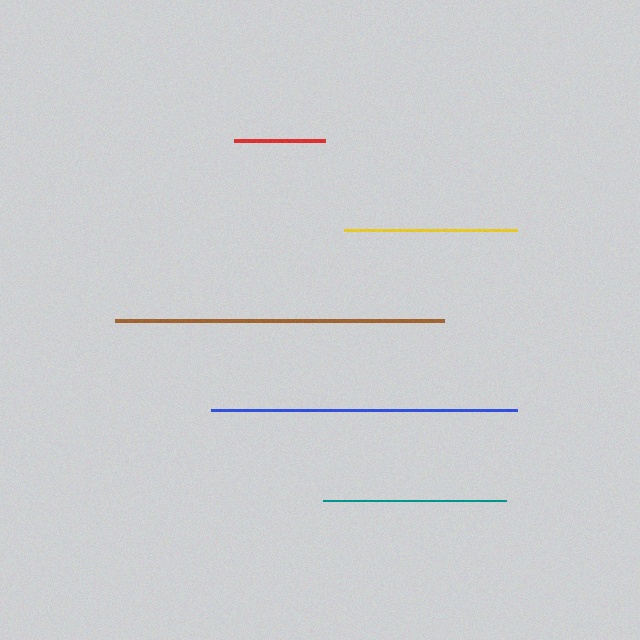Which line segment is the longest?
The brown line is the longest at approximately 329 pixels.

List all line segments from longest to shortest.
From longest to shortest: brown, blue, teal, yellow, red.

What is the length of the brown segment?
The brown segment is approximately 329 pixels long.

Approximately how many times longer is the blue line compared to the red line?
The blue line is approximately 3.3 times the length of the red line.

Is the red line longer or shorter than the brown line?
The brown line is longer than the red line.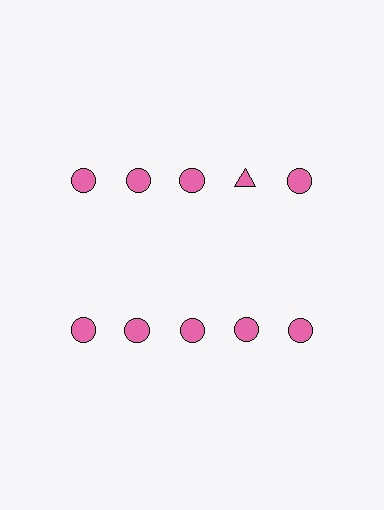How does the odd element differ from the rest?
It has a different shape: triangle instead of circle.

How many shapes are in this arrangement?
There are 10 shapes arranged in a grid pattern.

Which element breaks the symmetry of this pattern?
The pink triangle in the top row, second from right column breaks the symmetry. All other shapes are pink circles.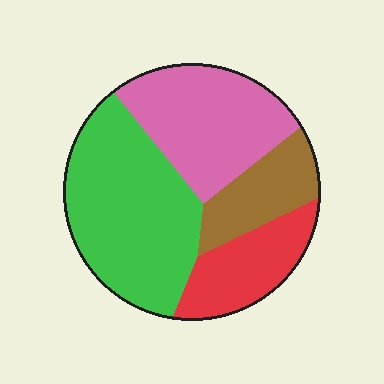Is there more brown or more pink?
Pink.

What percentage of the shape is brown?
Brown takes up less than a sixth of the shape.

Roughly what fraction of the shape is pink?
Pink covers 29% of the shape.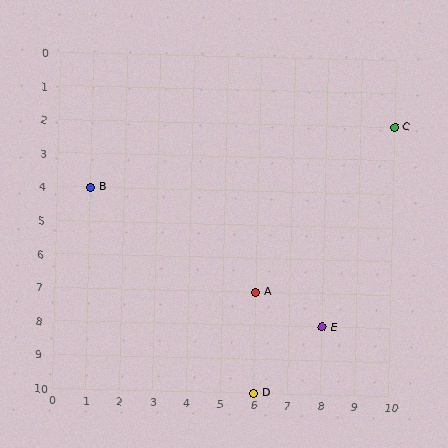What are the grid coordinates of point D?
Point D is at grid coordinates (6, 10).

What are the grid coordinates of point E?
Point E is at grid coordinates (8, 8).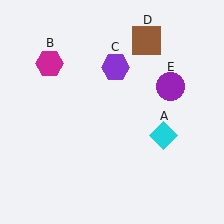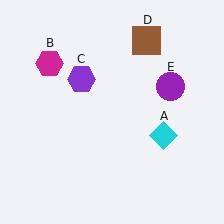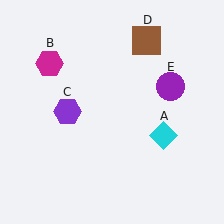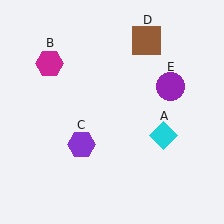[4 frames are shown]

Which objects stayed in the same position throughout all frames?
Cyan diamond (object A) and magenta hexagon (object B) and brown square (object D) and purple circle (object E) remained stationary.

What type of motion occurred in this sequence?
The purple hexagon (object C) rotated counterclockwise around the center of the scene.